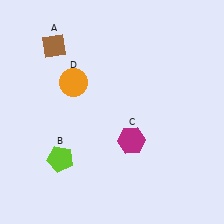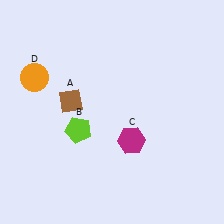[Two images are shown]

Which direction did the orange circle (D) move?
The orange circle (D) moved left.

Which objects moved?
The objects that moved are: the brown diamond (A), the lime pentagon (B), the orange circle (D).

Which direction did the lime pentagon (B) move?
The lime pentagon (B) moved up.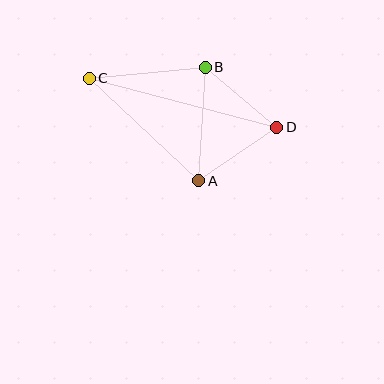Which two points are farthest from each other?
Points C and D are farthest from each other.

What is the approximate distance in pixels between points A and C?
The distance between A and C is approximately 150 pixels.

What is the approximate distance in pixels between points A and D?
The distance between A and D is approximately 94 pixels.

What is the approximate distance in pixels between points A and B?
The distance between A and B is approximately 114 pixels.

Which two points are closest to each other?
Points B and D are closest to each other.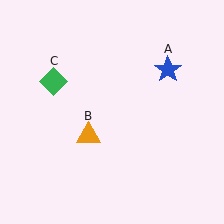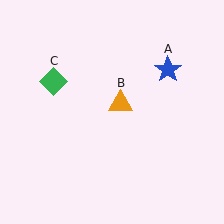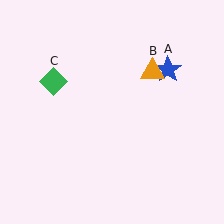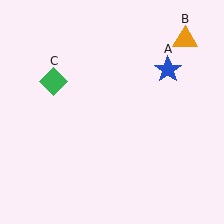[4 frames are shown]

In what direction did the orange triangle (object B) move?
The orange triangle (object B) moved up and to the right.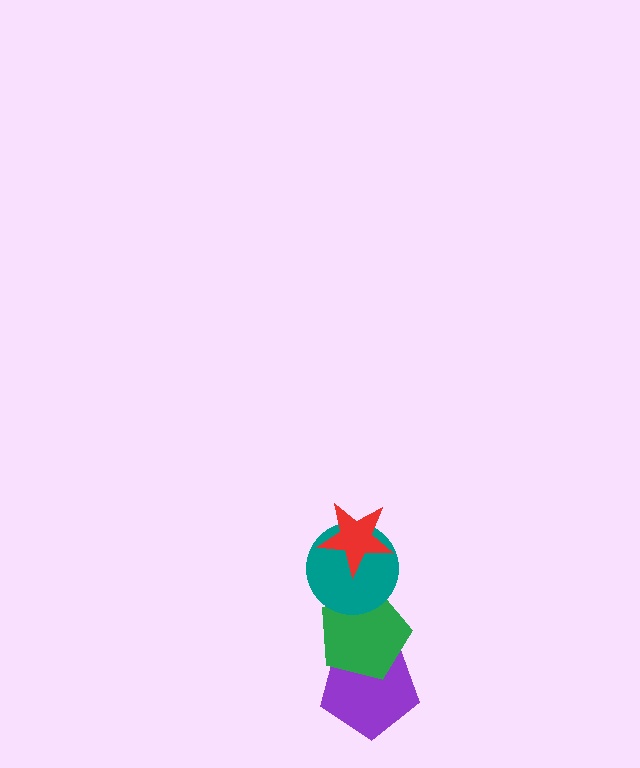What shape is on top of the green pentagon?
The teal circle is on top of the green pentagon.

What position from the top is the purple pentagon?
The purple pentagon is 4th from the top.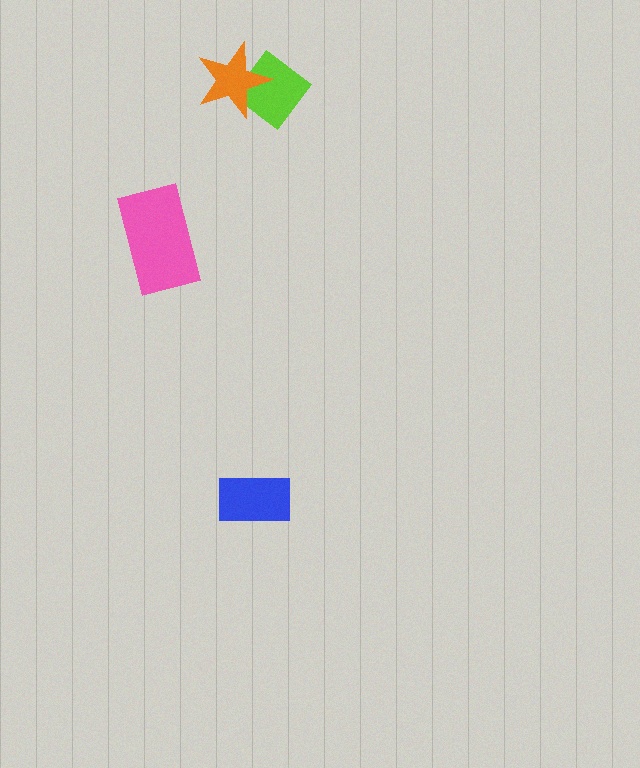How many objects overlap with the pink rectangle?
0 objects overlap with the pink rectangle.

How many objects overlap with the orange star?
1 object overlaps with the orange star.